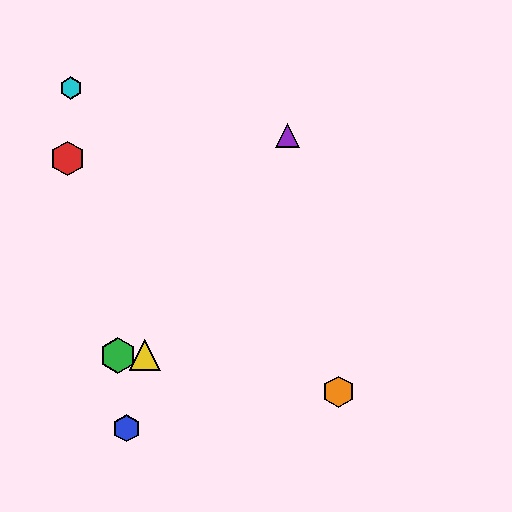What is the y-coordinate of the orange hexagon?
The orange hexagon is at y≈392.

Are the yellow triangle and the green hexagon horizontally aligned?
Yes, both are at y≈355.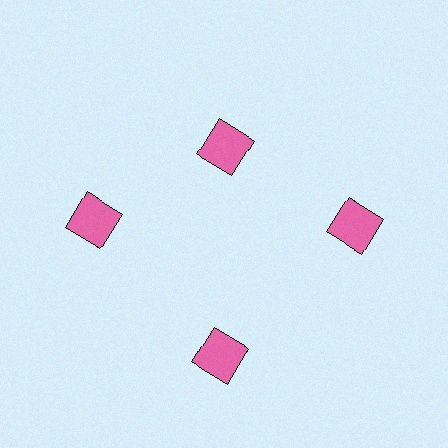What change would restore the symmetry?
The symmetry would be restored by moving it outward, back onto the ring so that all 4 squares sit at equal angles and equal distance from the center.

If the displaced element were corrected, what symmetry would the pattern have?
It would have 4-fold rotational symmetry — the pattern would map onto itself every 90 degrees.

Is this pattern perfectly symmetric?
No. The 4 pink squares are arranged in a ring, but one element near the 12 o'clock position is pulled inward toward the center, breaking the 4-fold rotational symmetry.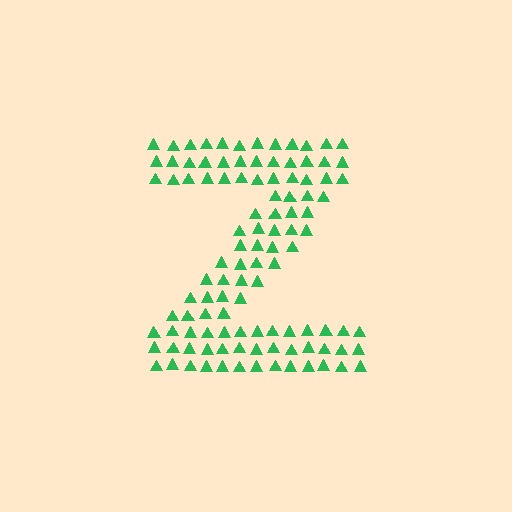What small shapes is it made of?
It is made of small triangles.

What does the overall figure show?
The overall figure shows the letter Z.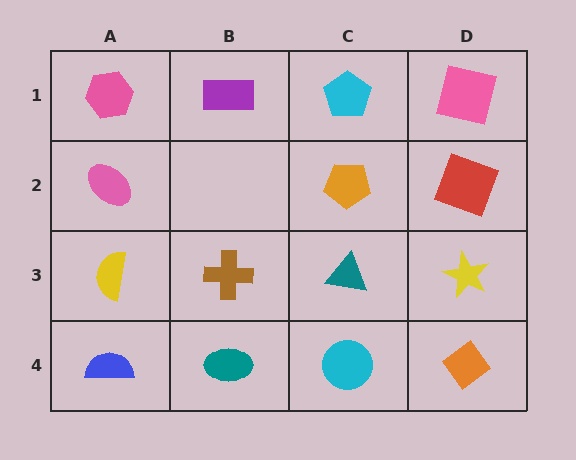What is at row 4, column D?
An orange diamond.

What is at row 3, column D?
A yellow star.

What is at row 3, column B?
A brown cross.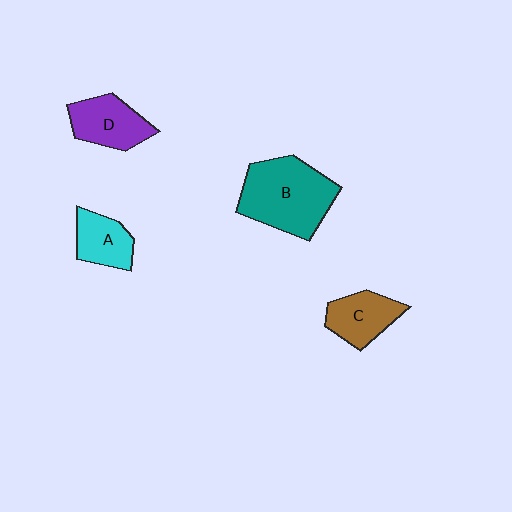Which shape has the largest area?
Shape B (teal).